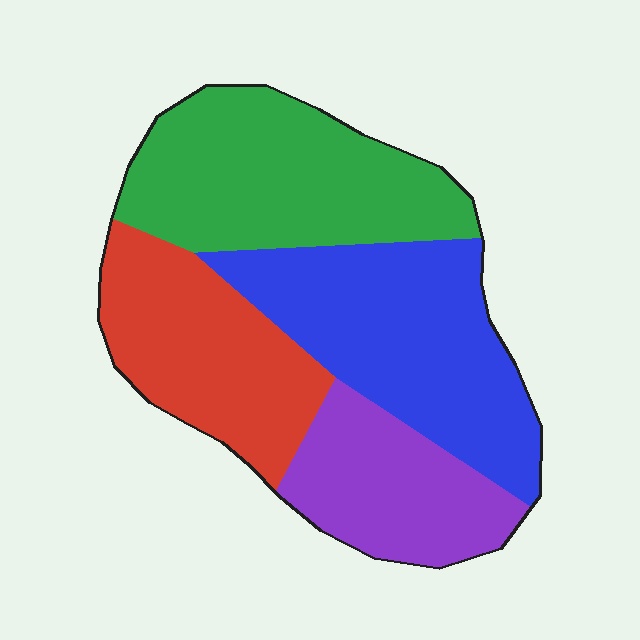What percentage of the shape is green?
Green takes up between a sixth and a third of the shape.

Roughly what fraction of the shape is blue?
Blue covers around 30% of the shape.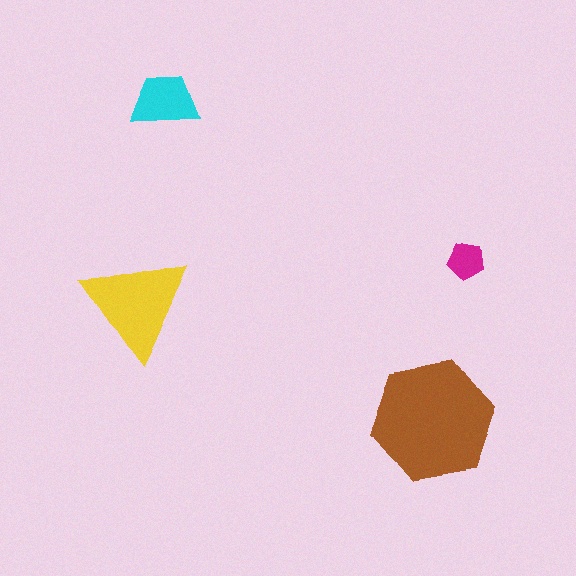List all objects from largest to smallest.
The brown hexagon, the yellow triangle, the cyan trapezoid, the magenta pentagon.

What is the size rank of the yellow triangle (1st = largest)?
2nd.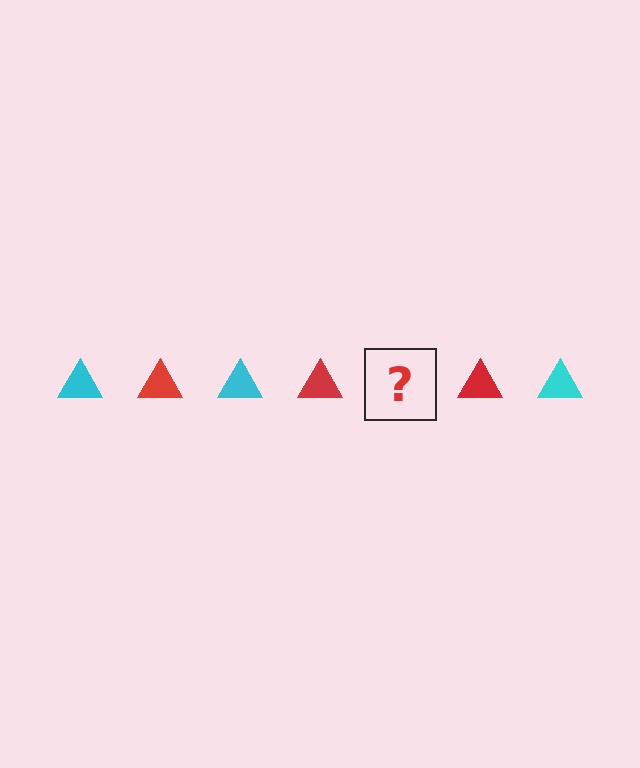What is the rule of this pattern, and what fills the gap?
The rule is that the pattern cycles through cyan, red triangles. The gap should be filled with a cyan triangle.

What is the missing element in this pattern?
The missing element is a cyan triangle.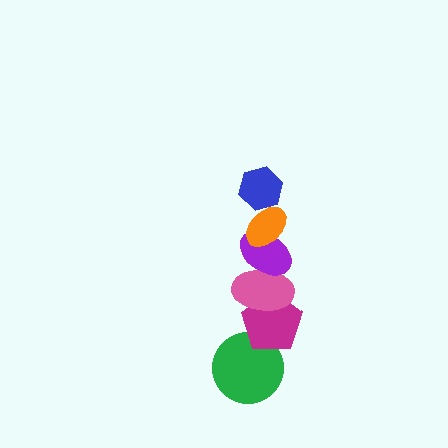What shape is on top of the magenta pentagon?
The pink ellipse is on top of the magenta pentagon.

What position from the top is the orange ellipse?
The orange ellipse is 2nd from the top.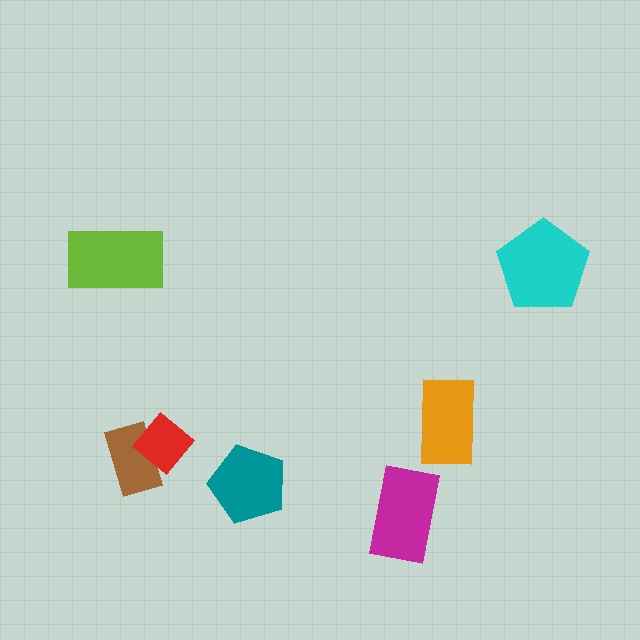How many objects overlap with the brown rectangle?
1 object overlaps with the brown rectangle.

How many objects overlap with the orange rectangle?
0 objects overlap with the orange rectangle.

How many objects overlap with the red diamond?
1 object overlaps with the red diamond.